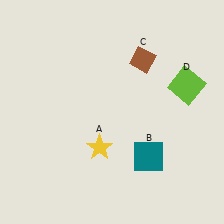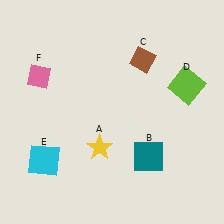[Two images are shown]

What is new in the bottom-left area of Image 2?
A cyan square (E) was added in the bottom-left area of Image 2.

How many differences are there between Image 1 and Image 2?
There are 2 differences between the two images.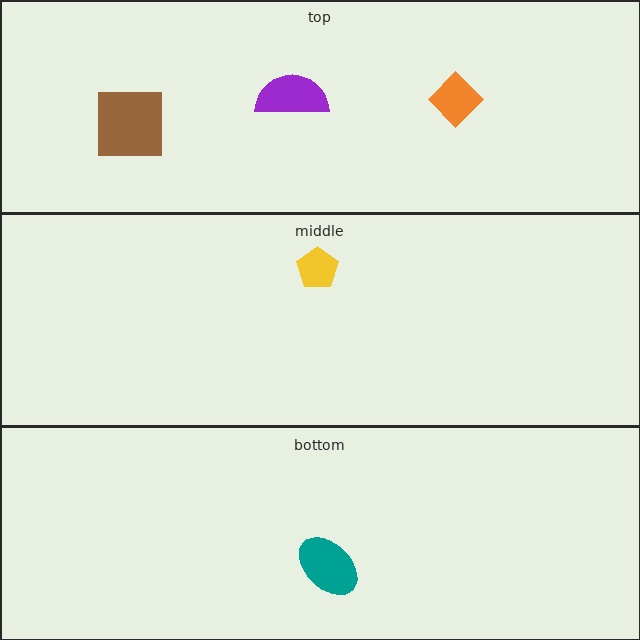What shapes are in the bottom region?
The teal ellipse.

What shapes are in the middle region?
The yellow pentagon.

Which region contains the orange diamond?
The top region.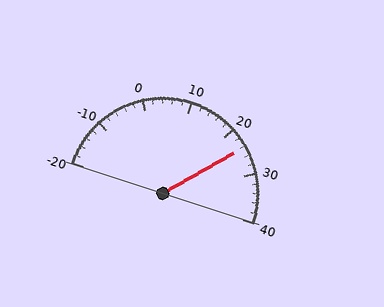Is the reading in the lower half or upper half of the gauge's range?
The reading is in the upper half of the range (-20 to 40).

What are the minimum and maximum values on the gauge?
The gauge ranges from -20 to 40.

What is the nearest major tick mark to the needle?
The nearest major tick mark is 20.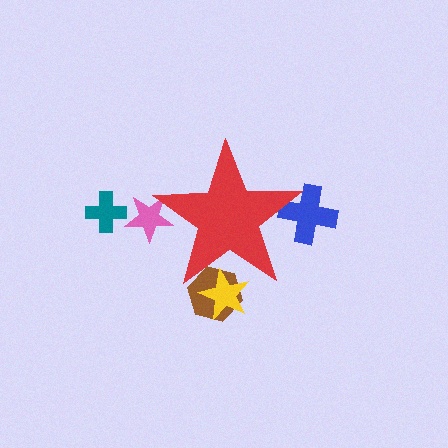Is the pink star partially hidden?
Yes, the pink star is partially hidden behind the red star.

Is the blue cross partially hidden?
Yes, the blue cross is partially hidden behind the red star.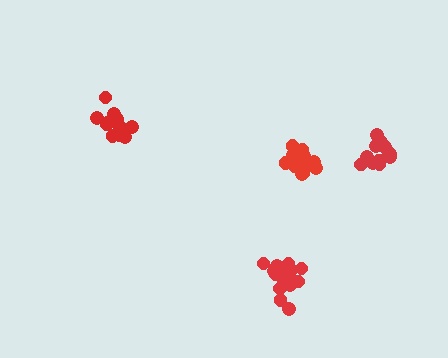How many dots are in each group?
Group 1: 18 dots, Group 2: 15 dots, Group 3: 12 dots, Group 4: 15 dots (60 total).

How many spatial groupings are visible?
There are 4 spatial groupings.